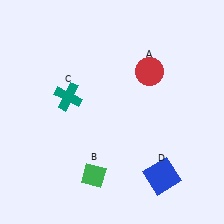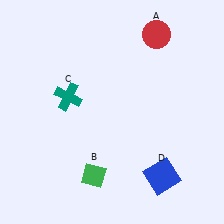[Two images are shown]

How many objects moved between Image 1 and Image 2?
1 object moved between the two images.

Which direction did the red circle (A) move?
The red circle (A) moved up.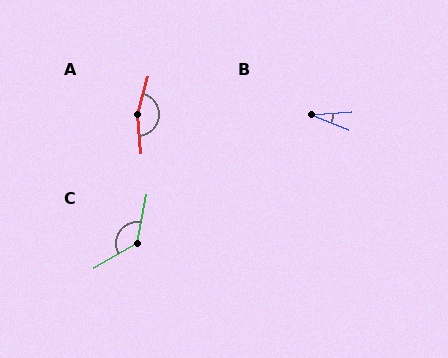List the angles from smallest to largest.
B (26°), C (130°), A (159°).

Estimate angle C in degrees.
Approximately 130 degrees.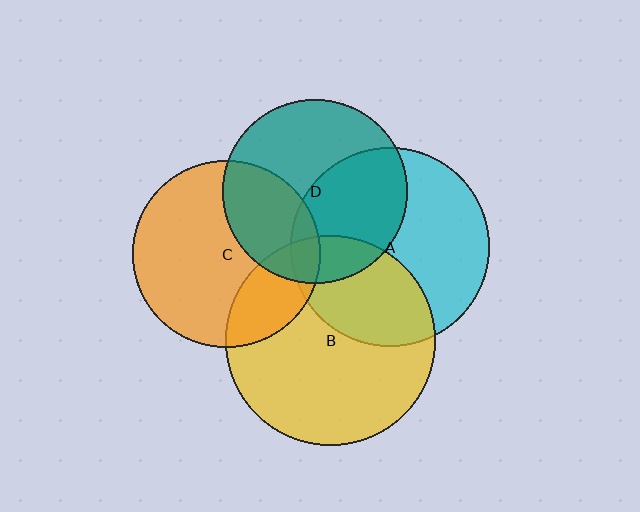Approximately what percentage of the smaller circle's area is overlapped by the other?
Approximately 45%.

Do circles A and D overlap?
Yes.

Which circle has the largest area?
Circle B (yellow).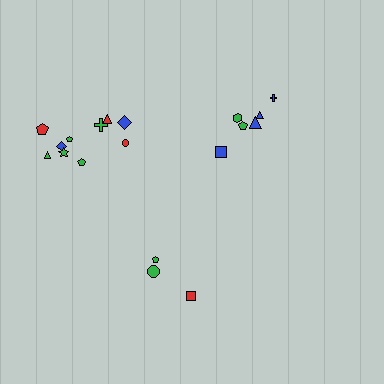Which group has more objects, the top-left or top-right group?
The top-left group.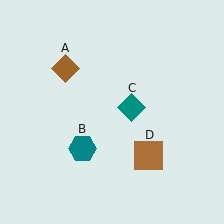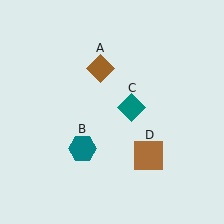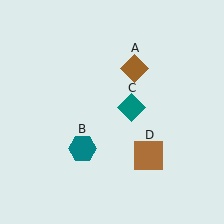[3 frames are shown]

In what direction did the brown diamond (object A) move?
The brown diamond (object A) moved right.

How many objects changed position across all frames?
1 object changed position: brown diamond (object A).